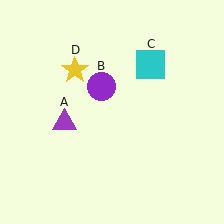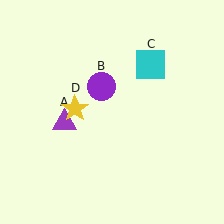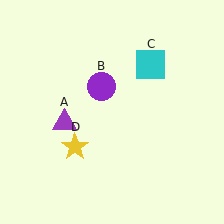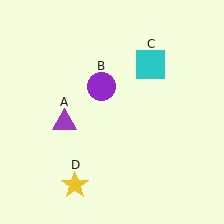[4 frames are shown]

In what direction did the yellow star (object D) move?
The yellow star (object D) moved down.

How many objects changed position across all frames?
1 object changed position: yellow star (object D).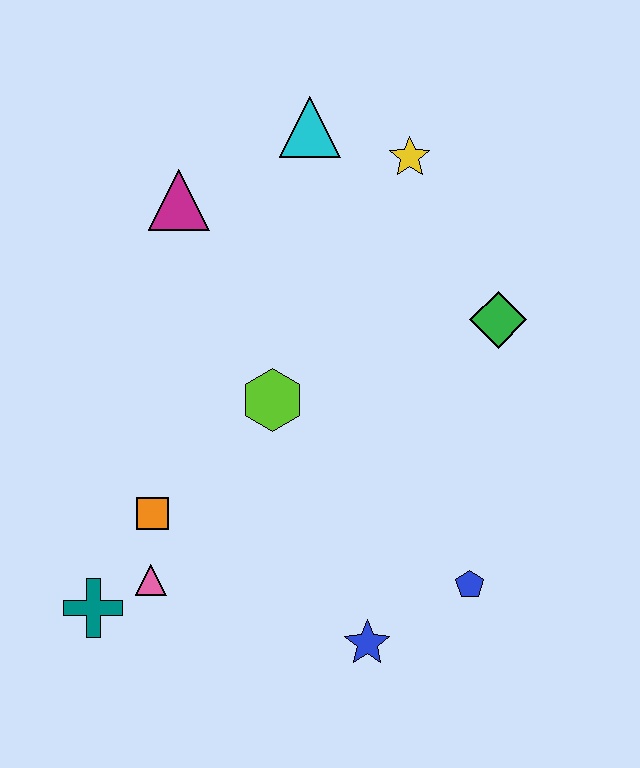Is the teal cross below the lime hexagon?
Yes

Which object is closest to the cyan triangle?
The yellow star is closest to the cyan triangle.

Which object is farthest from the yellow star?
The teal cross is farthest from the yellow star.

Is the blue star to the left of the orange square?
No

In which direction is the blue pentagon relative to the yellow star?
The blue pentagon is below the yellow star.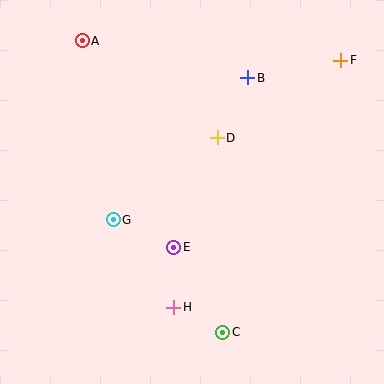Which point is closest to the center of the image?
Point E at (174, 247) is closest to the center.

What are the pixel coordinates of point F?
Point F is at (341, 60).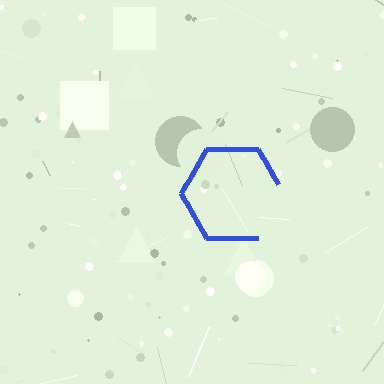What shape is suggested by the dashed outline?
The dashed outline suggests a hexagon.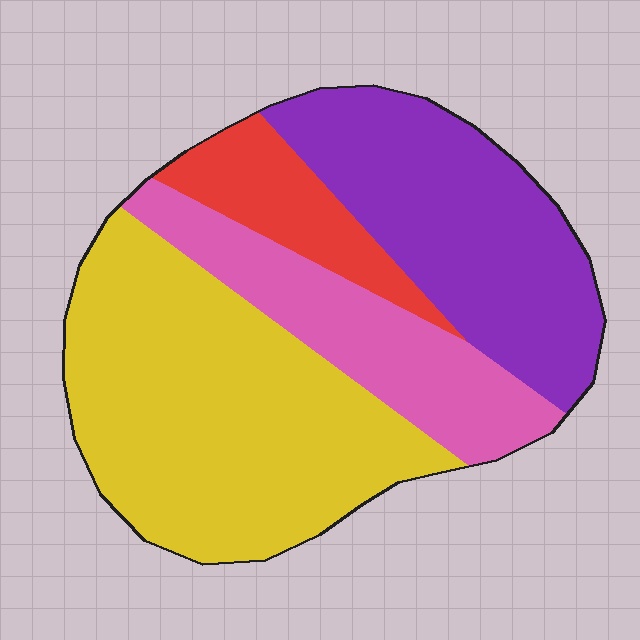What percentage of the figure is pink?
Pink takes up between a sixth and a third of the figure.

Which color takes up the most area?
Yellow, at roughly 40%.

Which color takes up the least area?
Red, at roughly 10%.